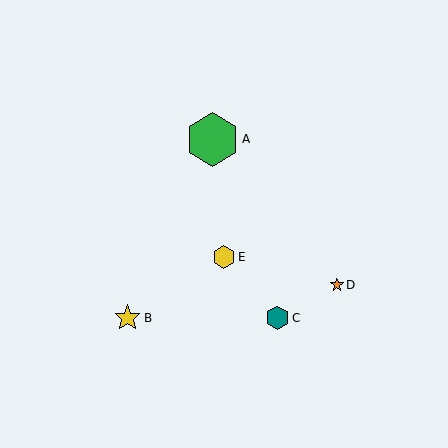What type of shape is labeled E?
Shape E is a yellow hexagon.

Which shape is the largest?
The green hexagon (labeled A) is the largest.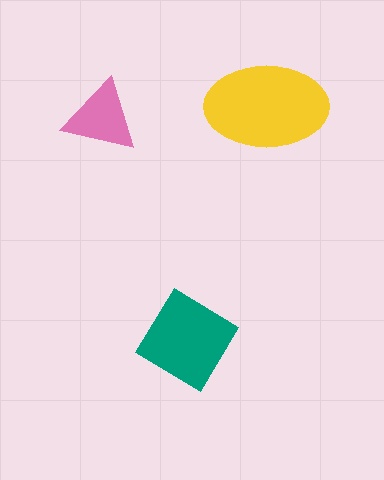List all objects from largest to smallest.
The yellow ellipse, the teal diamond, the pink triangle.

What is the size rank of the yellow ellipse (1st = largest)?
1st.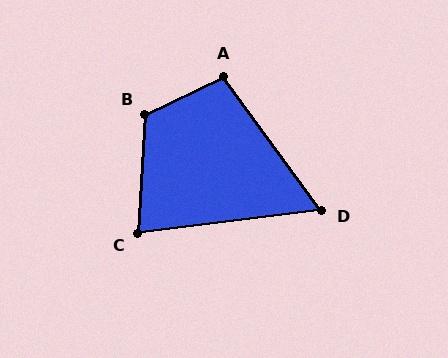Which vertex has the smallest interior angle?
D, at approximately 61 degrees.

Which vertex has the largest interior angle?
B, at approximately 119 degrees.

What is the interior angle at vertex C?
Approximately 79 degrees (acute).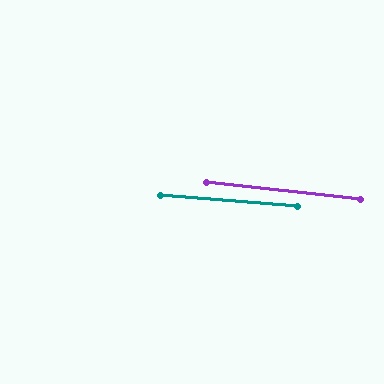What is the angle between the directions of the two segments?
Approximately 2 degrees.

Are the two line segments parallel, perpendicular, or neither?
Parallel — their directions differ by only 1.5°.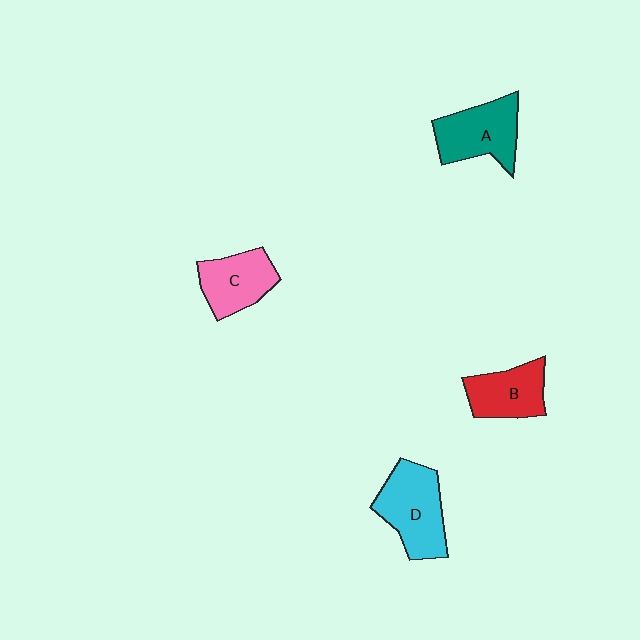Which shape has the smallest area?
Shape B (red).